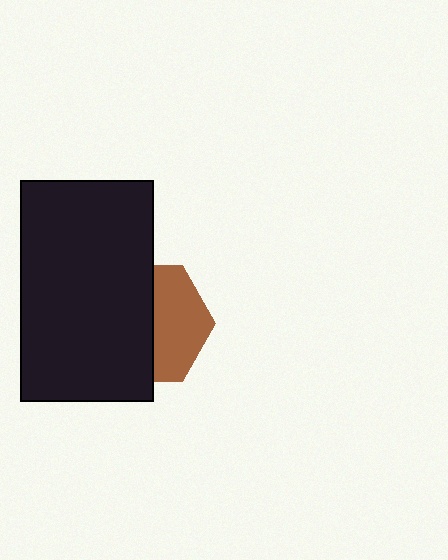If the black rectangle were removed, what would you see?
You would see the complete brown hexagon.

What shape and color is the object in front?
The object in front is a black rectangle.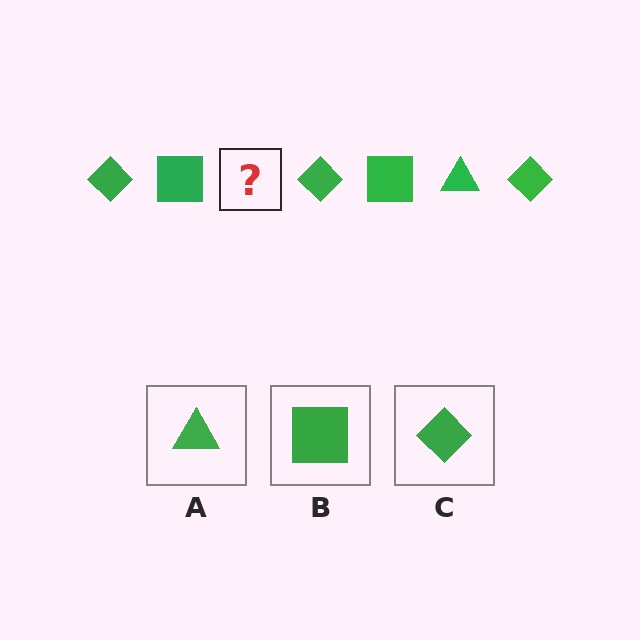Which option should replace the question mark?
Option A.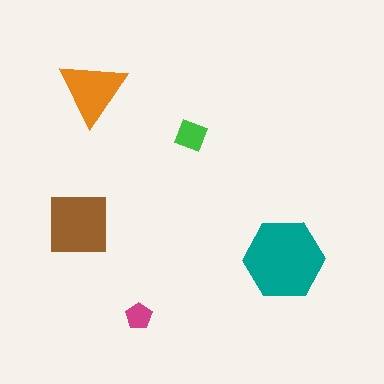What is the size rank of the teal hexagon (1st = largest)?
1st.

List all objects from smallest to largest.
The magenta pentagon, the green diamond, the orange triangle, the brown square, the teal hexagon.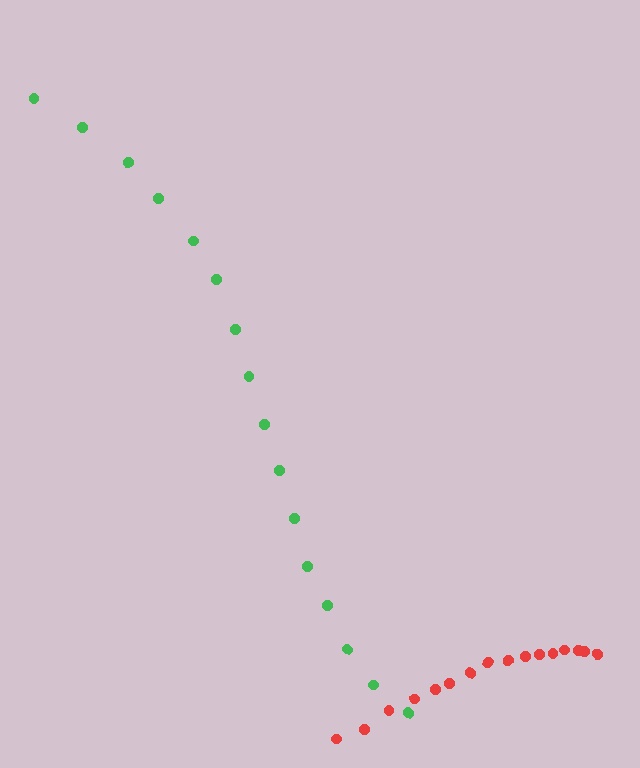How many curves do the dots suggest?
There are 2 distinct paths.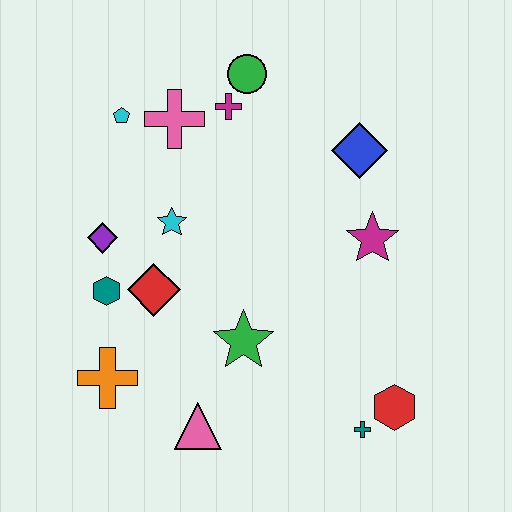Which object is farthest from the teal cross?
The cyan pentagon is farthest from the teal cross.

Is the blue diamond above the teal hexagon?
Yes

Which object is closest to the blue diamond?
The magenta star is closest to the blue diamond.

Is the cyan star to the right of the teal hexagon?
Yes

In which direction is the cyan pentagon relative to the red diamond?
The cyan pentagon is above the red diamond.